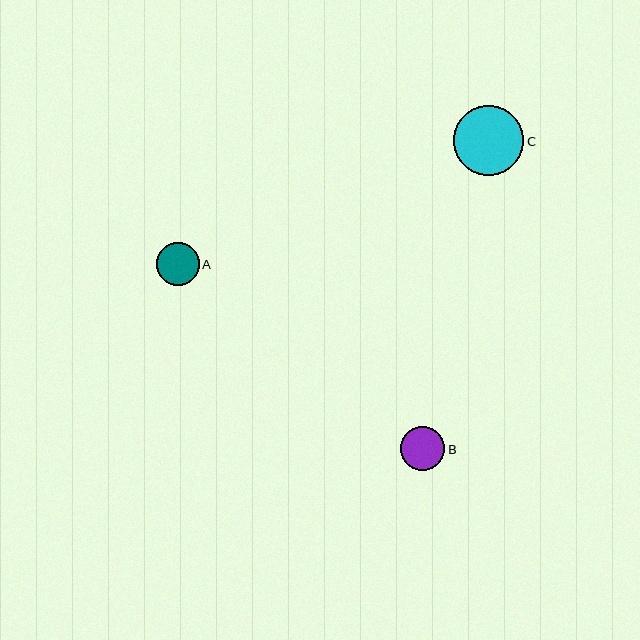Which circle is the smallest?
Circle A is the smallest with a size of approximately 42 pixels.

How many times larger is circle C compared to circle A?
Circle C is approximately 1.7 times the size of circle A.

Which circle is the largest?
Circle C is the largest with a size of approximately 70 pixels.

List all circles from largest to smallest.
From largest to smallest: C, B, A.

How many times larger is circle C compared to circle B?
Circle C is approximately 1.6 times the size of circle B.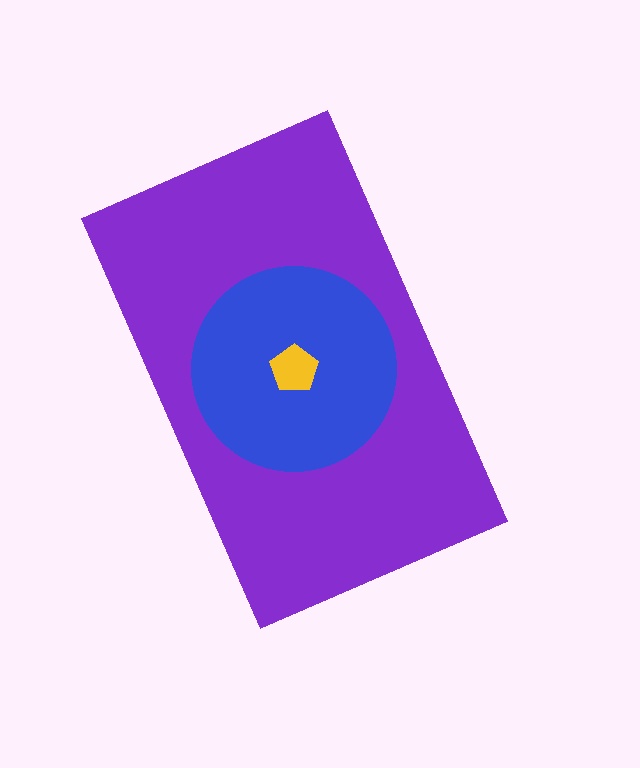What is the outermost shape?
The purple rectangle.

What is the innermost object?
The yellow pentagon.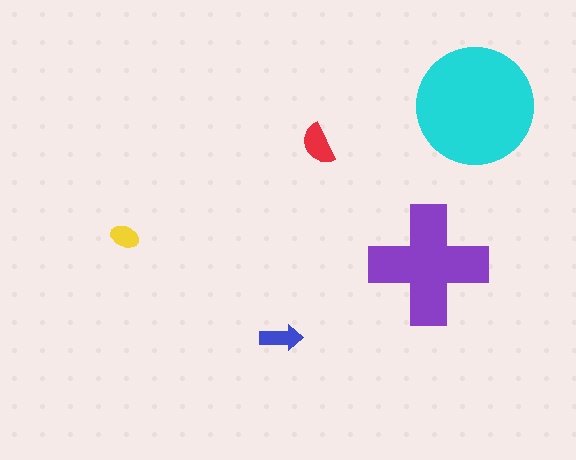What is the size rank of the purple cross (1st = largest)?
2nd.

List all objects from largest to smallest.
The cyan circle, the purple cross, the red semicircle, the blue arrow, the yellow ellipse.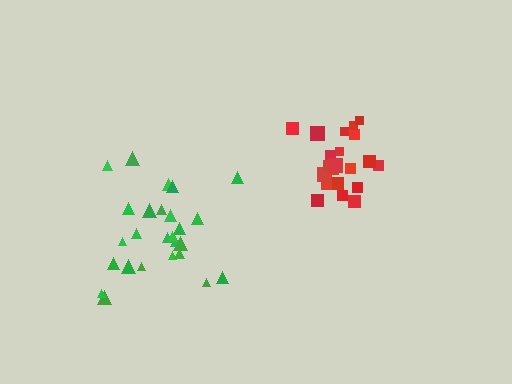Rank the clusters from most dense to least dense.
red, green.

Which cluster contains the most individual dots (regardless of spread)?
Green (26).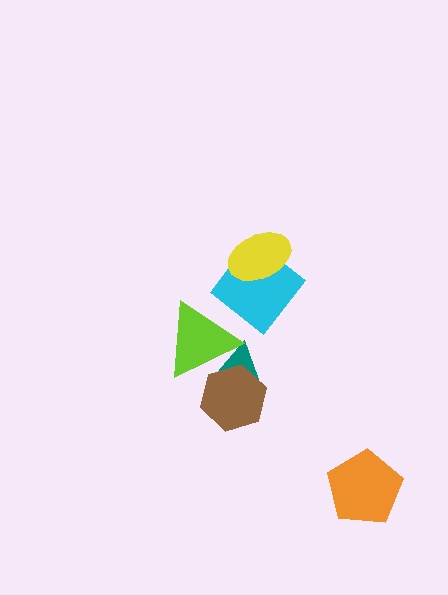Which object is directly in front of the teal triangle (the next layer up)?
The lime triangle is directly in front of the teal triangle.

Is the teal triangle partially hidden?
Yes, it is partially covered by another shape.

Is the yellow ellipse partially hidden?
No, no other shape covers it.